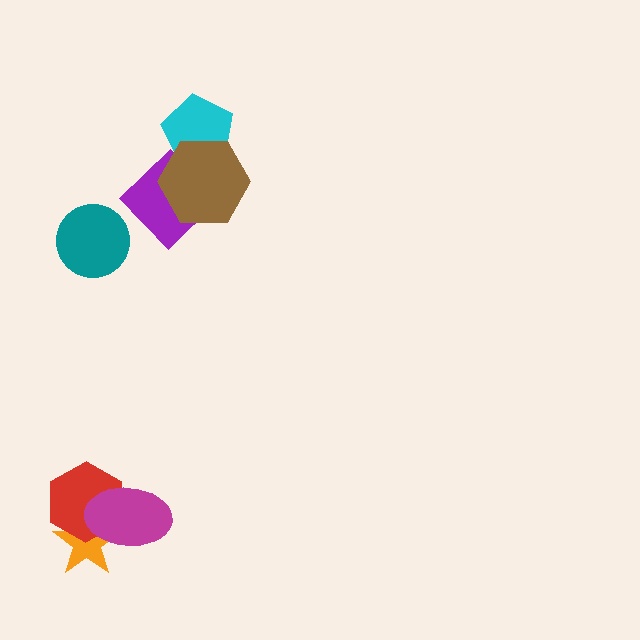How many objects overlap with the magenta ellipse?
2 objects overlap with the magenta ellipse.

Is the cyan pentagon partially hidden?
Yes, it is partially covered by another shape.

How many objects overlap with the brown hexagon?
2 objects overlap with the brown hexagon.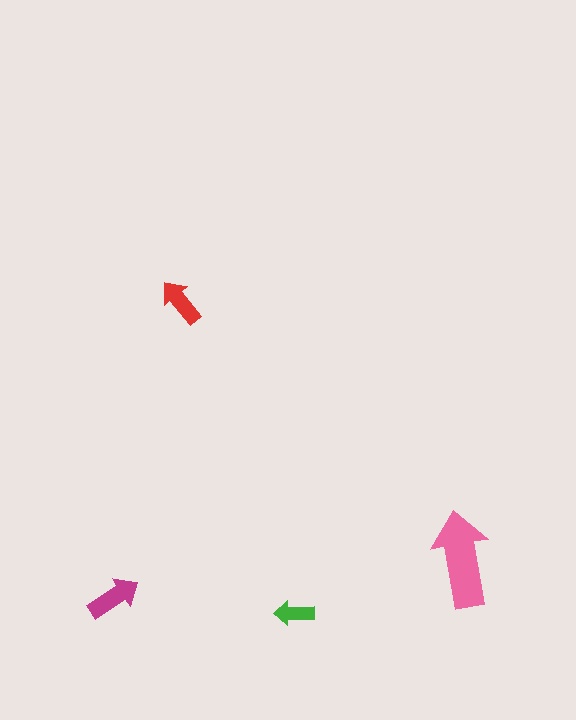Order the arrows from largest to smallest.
the pink one, the magenta one, the red one, the green one.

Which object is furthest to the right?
The pink arrow is rightmost.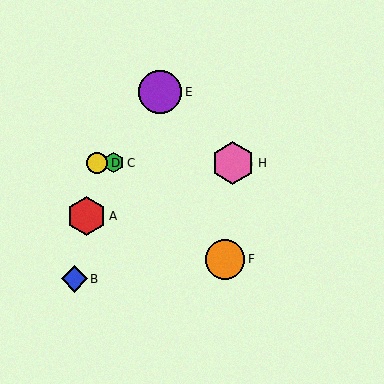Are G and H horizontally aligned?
Yes, both are at y≈163.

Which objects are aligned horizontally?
Objects C, D, G, H are aligned horizontally.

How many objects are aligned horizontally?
4 objects (C, D, G, H) are aligned horizontally.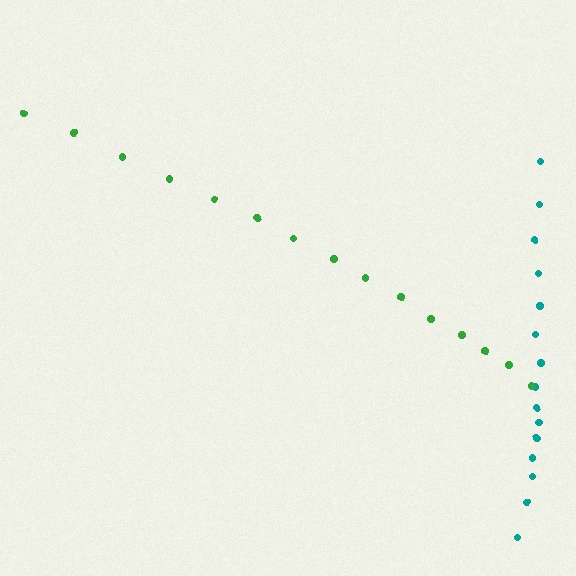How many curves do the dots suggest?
There are 2 distinct paths.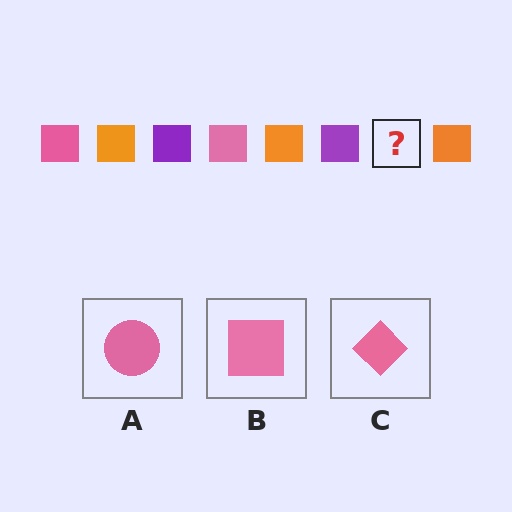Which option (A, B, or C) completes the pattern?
B.